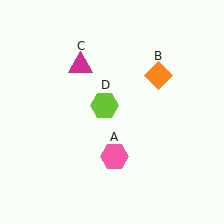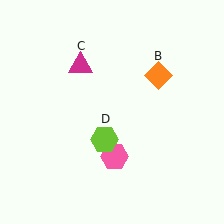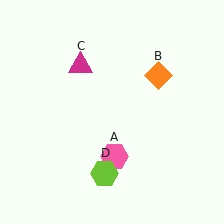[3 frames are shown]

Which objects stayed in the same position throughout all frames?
Pink hexagon (object A) and orange diamond (object B) and magenta triangle (object C) remained stationary.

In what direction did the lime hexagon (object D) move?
The lime hexagon (object D) moved down.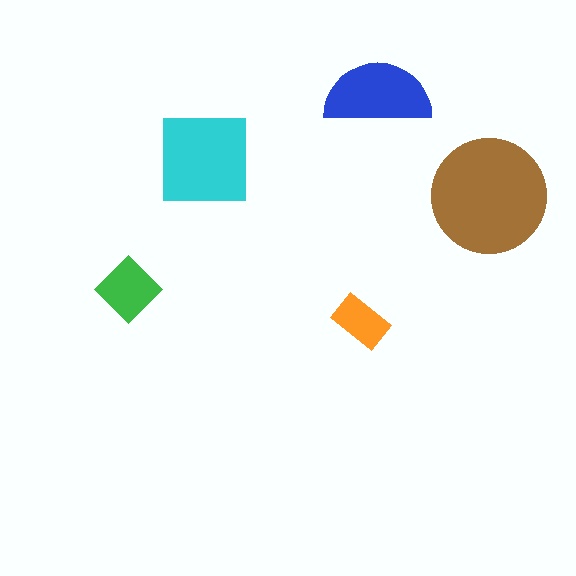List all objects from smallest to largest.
The orange rectangle, the green diamond, the blue semicircle, the cyan square, the brown circle.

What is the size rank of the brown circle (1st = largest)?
1st.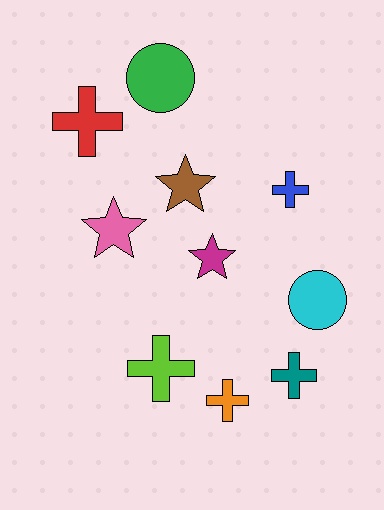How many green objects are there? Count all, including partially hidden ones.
There is 1 green object.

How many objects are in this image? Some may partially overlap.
There are 10 objects.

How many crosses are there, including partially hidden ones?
There are 5 crosses.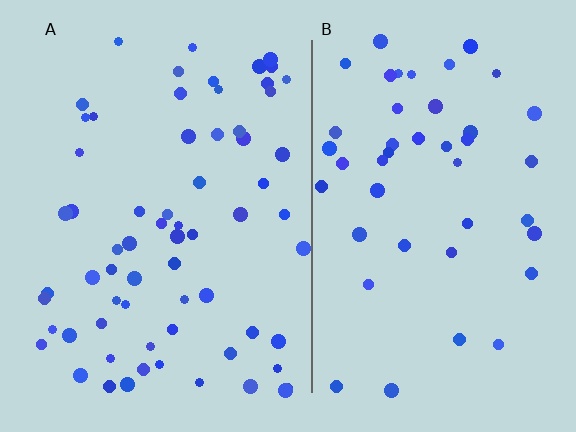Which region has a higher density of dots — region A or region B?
A (the left).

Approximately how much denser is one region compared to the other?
Approximately 1.5× — region A over region B.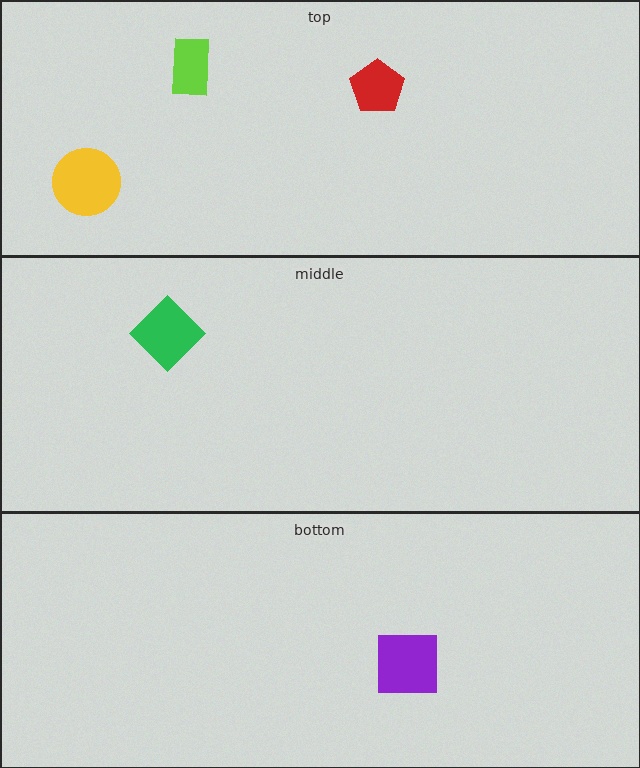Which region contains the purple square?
The bottom region.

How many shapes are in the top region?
3.